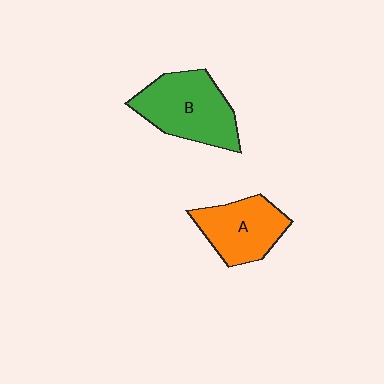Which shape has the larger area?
Shape B (green).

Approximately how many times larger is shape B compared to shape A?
Approximately 1.3 times.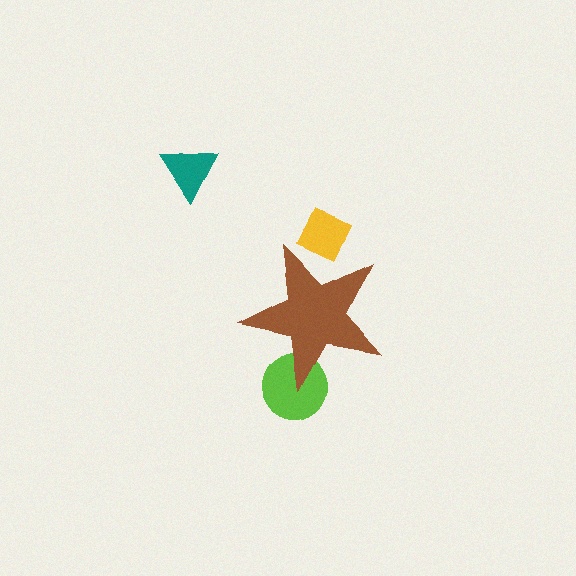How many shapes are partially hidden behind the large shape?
2 shapes are partially hidden.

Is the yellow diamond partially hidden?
Yes, the yellow diamond is partially hidden behind the brown star.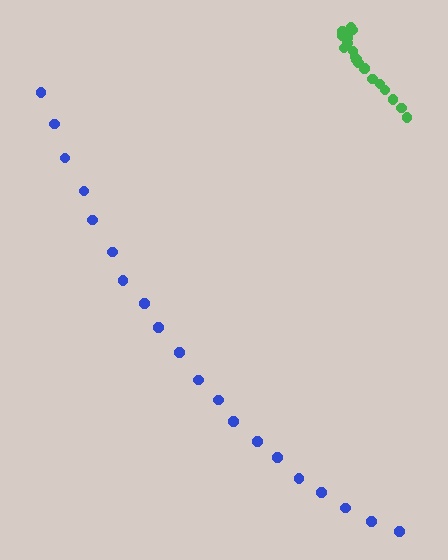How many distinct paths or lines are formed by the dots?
There are 2 distinct paths.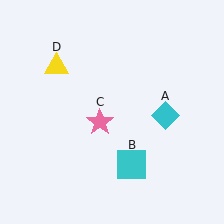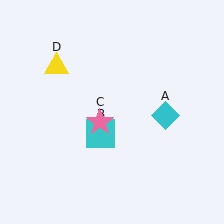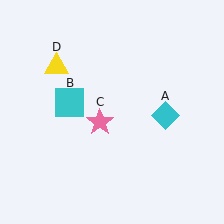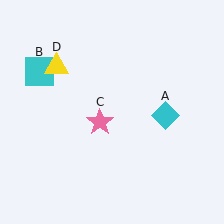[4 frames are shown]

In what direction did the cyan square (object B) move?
The cyan square (object B) moved up and to the left.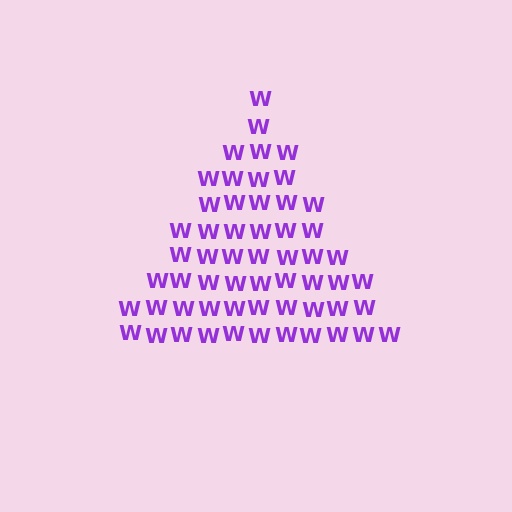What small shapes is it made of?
It is made of small letter W's.